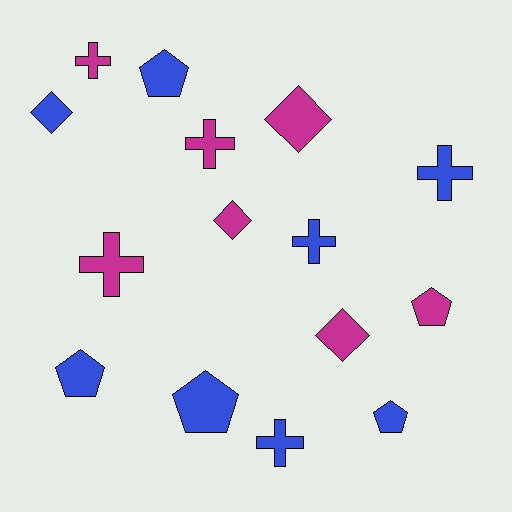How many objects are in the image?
There are 15 objects.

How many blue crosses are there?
There are 3 blue crosses.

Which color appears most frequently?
Blue, with 8 objects.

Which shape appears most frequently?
Cross, with 6 objects.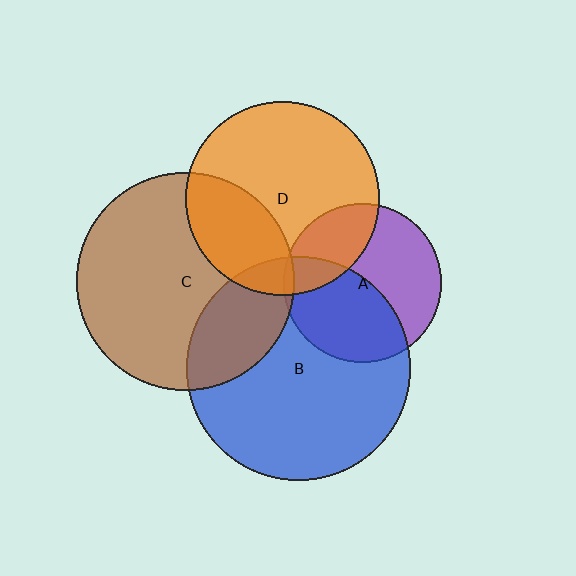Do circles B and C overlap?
Yes.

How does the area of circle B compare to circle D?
Approximately 1.3 times.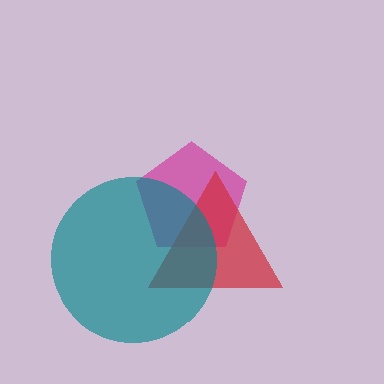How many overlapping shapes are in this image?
There are 3 overlapping shapes in the image.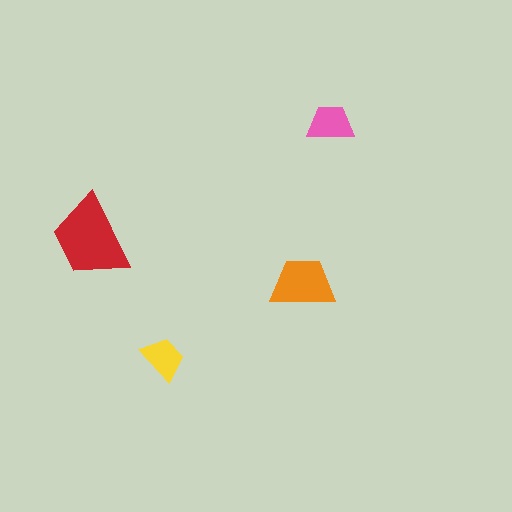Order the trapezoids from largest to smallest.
the red one, the orange one, the pink one, the yellow one.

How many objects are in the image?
There are 4 objects in the image.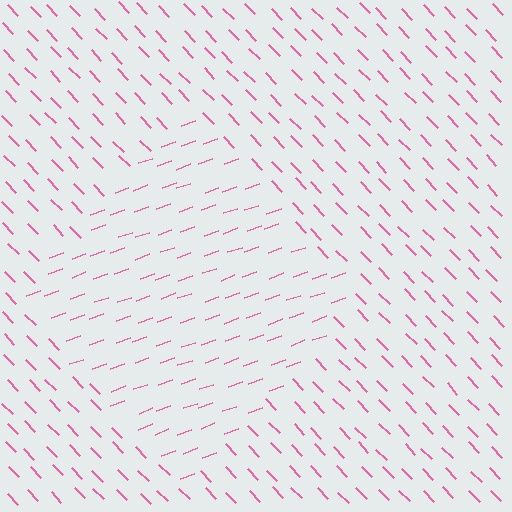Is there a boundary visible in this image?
Yes, there is a texture boundary formed by a change in line orientation.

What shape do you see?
I see a diamond.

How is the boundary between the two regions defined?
The boundary is defined purely by a change in line orientation (approximately 65 degrees difference). All lines are the same color and thickness.